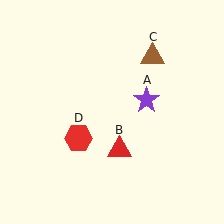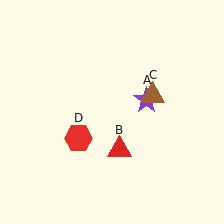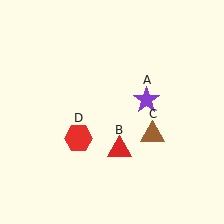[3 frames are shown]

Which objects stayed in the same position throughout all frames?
Purple star (object A) and red triangle (object B) and red hexagon (object D) remained stationary.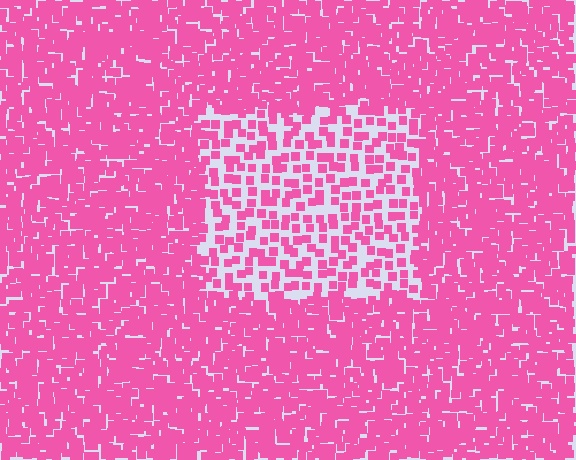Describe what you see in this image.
The image contains small pink elements arranged at two different densities. A rectangle-shaped region is visible where the elements are less densely packed than the surrounding area.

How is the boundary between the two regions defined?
The boundary is defined by a change in element density (approximately 2.3x ratio). All elements are the same color, size, and shape.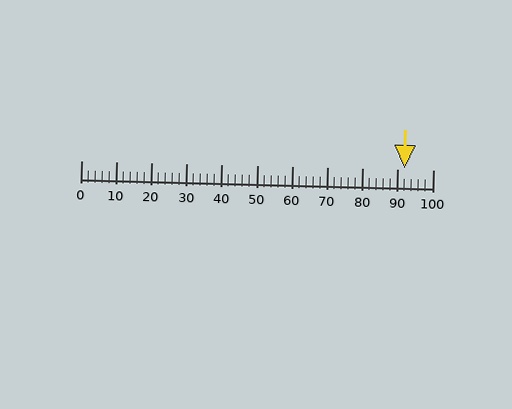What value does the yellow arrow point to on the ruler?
The yellow arrow points to approximately 92.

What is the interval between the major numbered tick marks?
The major tick marks are spaced 10 units apart.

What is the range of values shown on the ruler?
The ruler shows values from 0 to 100.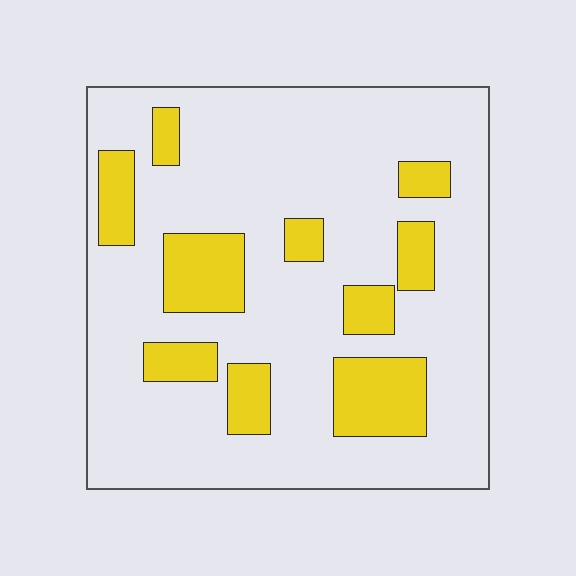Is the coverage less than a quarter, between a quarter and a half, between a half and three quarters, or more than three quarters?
Less than a quarter.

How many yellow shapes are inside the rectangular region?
10.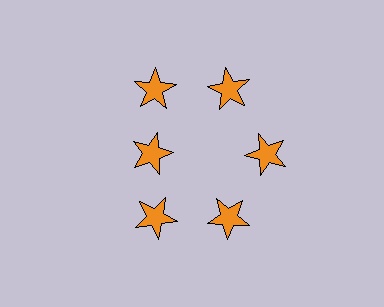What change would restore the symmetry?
The symmetry would be restored by moving it outward, back onto the ring so that all 6 stars sit at equal angles and equal distance from the center.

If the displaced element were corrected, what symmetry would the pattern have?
It would have 6-fold rotational symmetry — the pattern would map onto itself every 60 degrees.